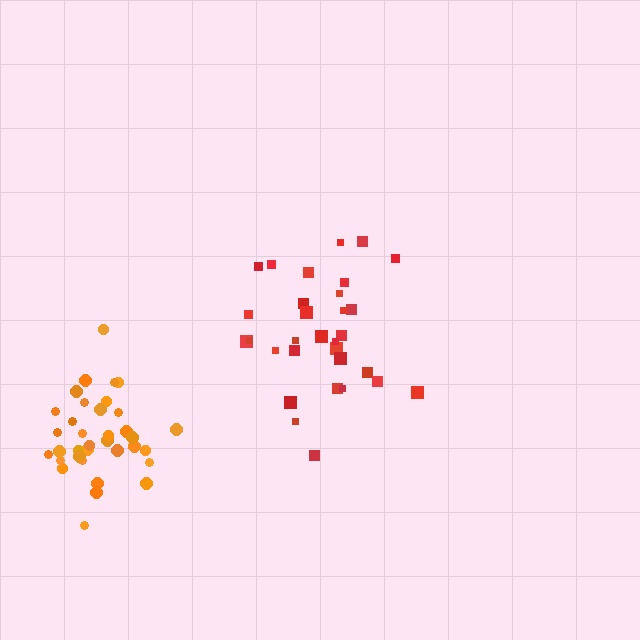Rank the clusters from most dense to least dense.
orange, red.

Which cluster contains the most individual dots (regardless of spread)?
Orange (35).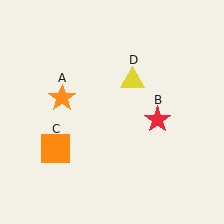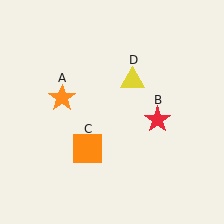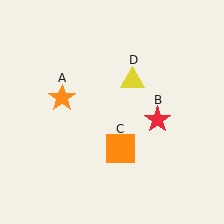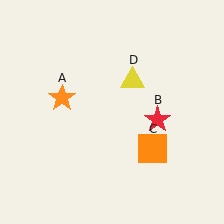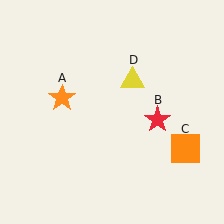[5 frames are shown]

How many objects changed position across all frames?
1 object changed position: orange square (object C).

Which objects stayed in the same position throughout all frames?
Orange star (object A) and red star (object B) and yellow triangle (object D) remained stationary.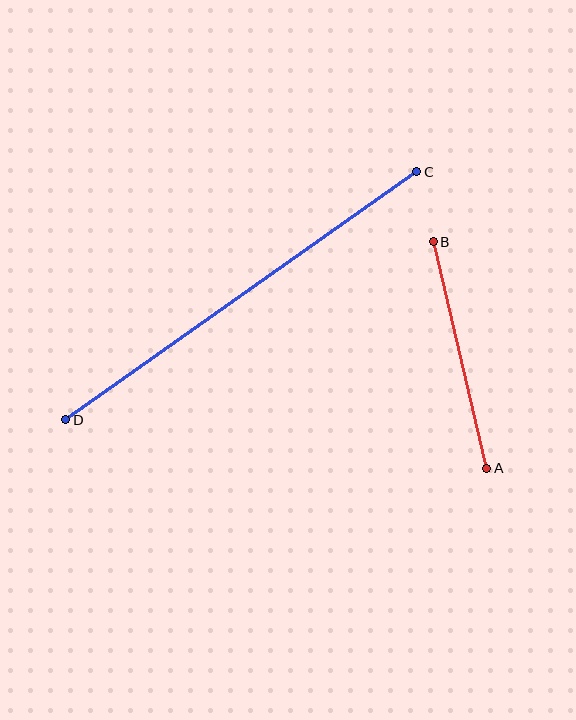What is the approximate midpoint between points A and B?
The midpoint is at approximately (460, 355) pixels.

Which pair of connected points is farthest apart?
Points C and D are farthest apart.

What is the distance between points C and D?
The distance is approximately 430 pixels.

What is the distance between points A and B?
The distance is approximately 233 pixels.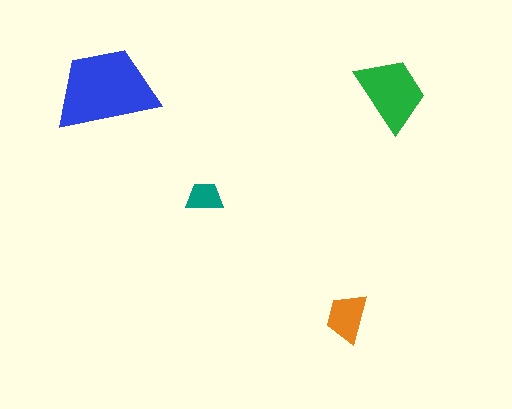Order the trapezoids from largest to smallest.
the blue one, the green one, the orange one, the teal one.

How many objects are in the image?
There are 4 objects in the image.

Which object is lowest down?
The orange trapezoid is bottommost.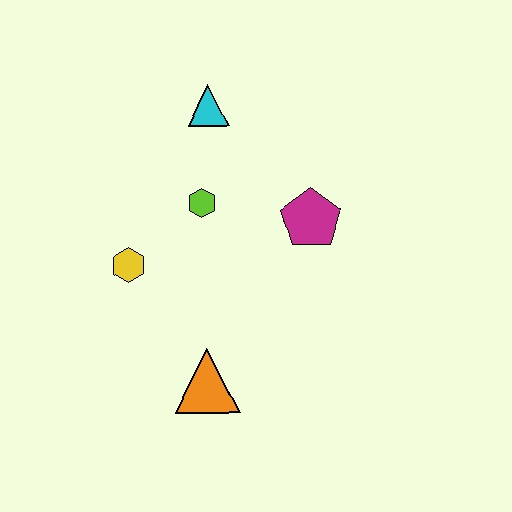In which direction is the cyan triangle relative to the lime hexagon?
The cyan triangle is above the lime hexagon.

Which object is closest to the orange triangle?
The yellow hexagon is closest to the orange triangle.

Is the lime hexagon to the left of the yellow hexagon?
No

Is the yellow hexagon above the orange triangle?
Yes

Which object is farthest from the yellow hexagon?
The magenta pentagon is farthest from the yellow hexagon.